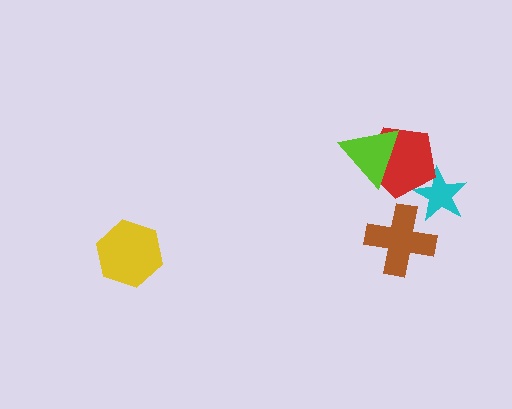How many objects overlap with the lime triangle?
1 object overlaps with the lime triangle.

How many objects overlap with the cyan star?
1 object overlaps with the cyan star.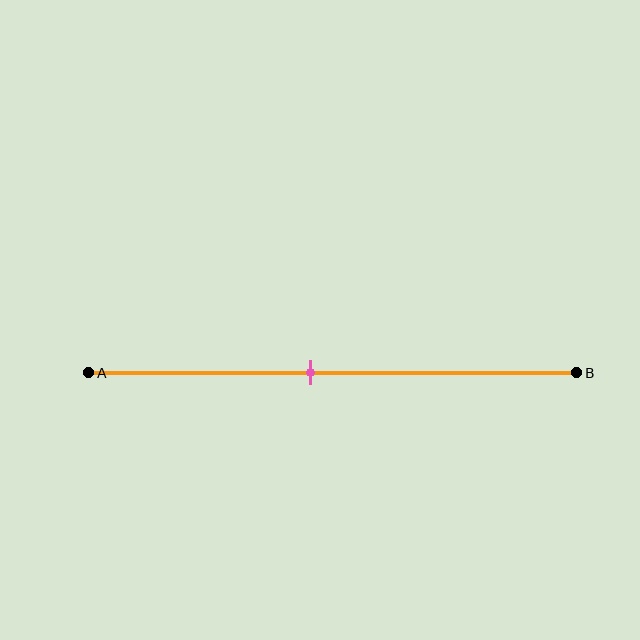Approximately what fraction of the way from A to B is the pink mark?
The pink mark is approximately 45% of the way from A to B.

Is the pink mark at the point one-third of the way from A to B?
No, the mark is at about 45% from A, not at the 33% one-third point.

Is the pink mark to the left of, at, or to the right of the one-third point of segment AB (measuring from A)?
The pink mark is to the right of the one-third point of segment AB.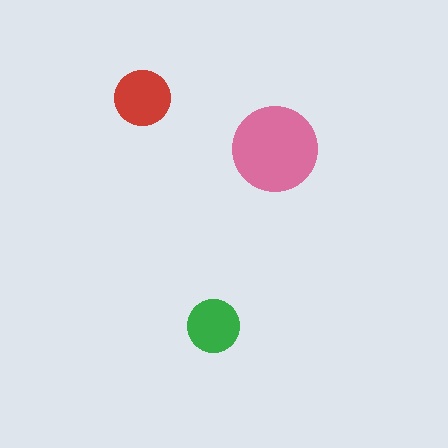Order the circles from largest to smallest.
the pink one, the red one, the green one.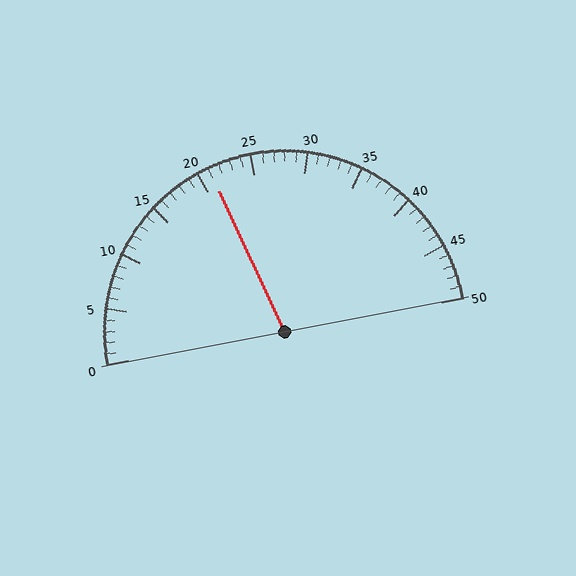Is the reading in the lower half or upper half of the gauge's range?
The reading is in the lower half of the range (0 to 50).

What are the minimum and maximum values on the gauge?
The gauge ranges from 0 to 50.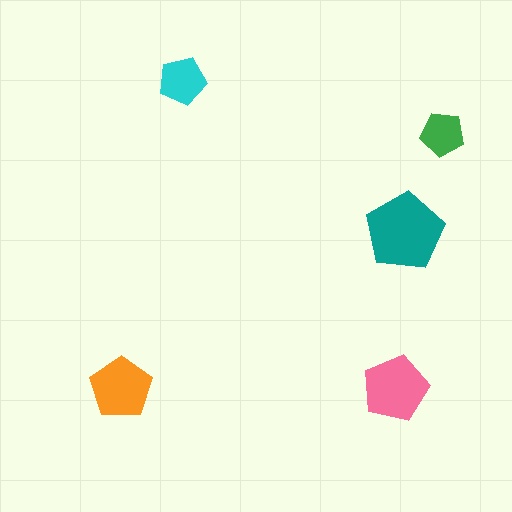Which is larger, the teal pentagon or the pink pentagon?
The teal one.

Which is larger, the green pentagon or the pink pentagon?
The pink one.